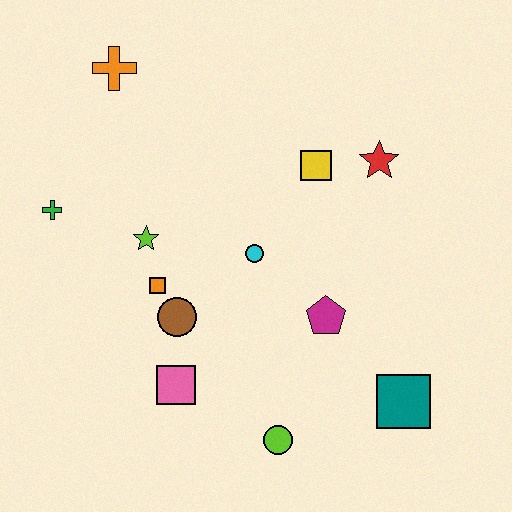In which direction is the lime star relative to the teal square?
The lime star is to the left of the teal square.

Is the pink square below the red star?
Yes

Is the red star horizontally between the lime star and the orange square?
No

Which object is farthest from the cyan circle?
The orange cross is farthest from the cyan circle.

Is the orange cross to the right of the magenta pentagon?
No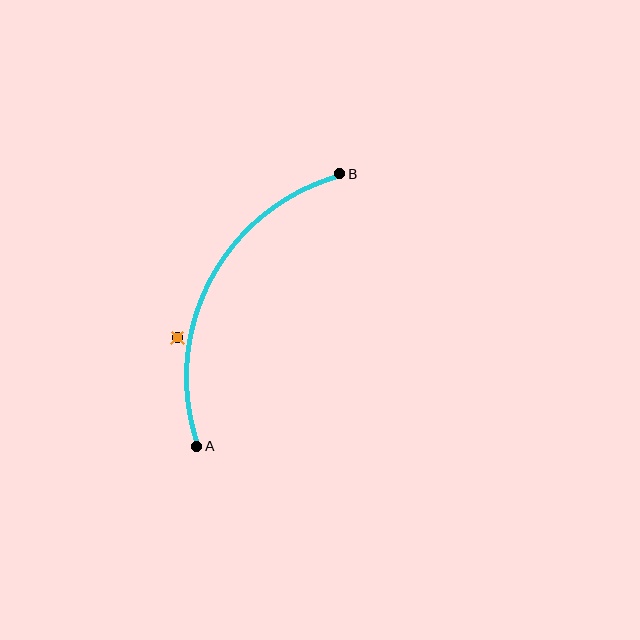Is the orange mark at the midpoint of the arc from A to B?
No — the orange mark does not lie on the arc at all. It sits slightly outside the curve.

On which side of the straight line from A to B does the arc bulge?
The arc bulges to the left of the straight line connecting A and B.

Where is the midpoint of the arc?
The arc midpoint is the point on the curve farthest from the straight line joining A and B. It sits to the left of that line.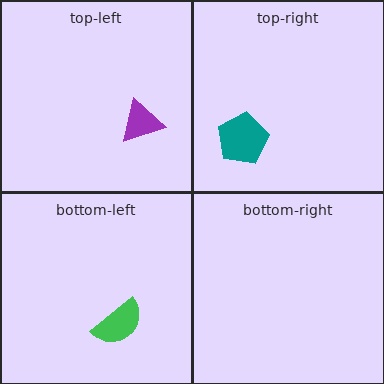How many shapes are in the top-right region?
1.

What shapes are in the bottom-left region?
The green semicircle.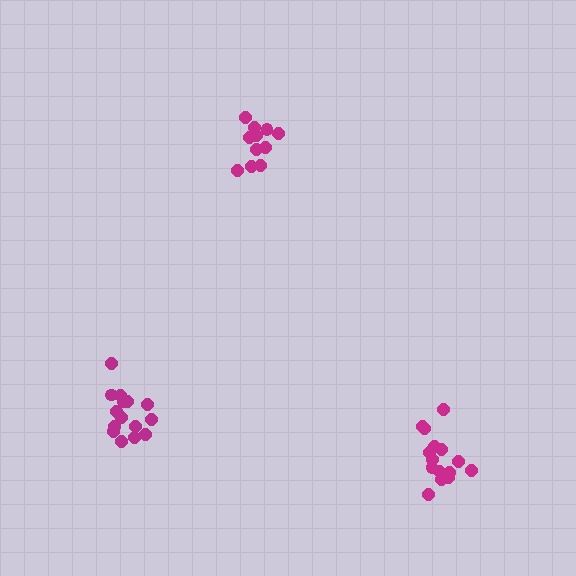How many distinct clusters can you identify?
There are 3 distinct clusters.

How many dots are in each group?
Group 1: 12 dots, Group 2: 15 dots, Group 3: 15 dots (42 total).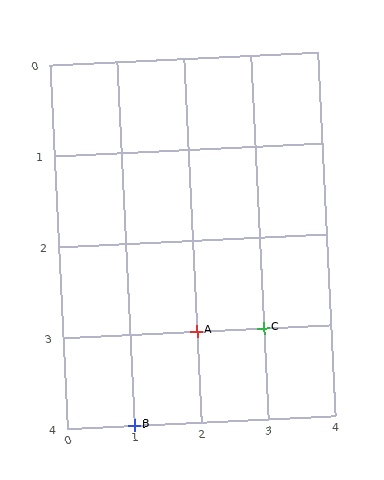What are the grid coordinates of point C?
Point C is at grid coordinates (3, 3).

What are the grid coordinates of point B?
Point B is at grid coordinates (1, 4).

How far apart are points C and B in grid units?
Points C and B are 2 columns and 1 row apart (about 2.2 grid units diagonally).